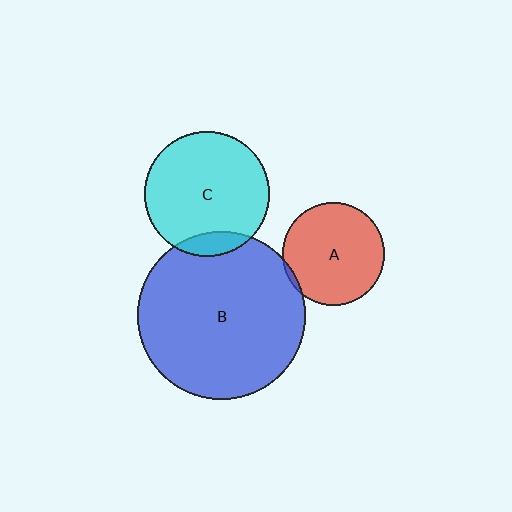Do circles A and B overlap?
Yes.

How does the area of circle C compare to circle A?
Approximately 1.5 times.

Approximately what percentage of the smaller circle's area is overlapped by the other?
Approximately 5%.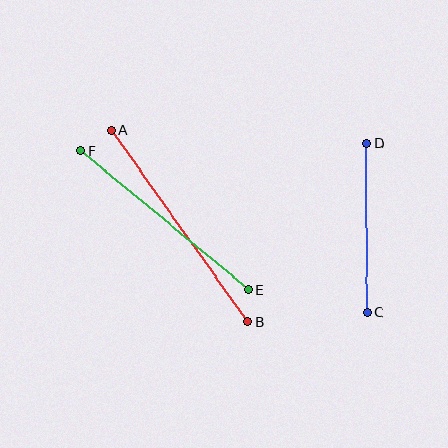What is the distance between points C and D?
The distance is approximately 169 pixels.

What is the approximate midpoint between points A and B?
The midpoint is at approximately (179, 226) pixels.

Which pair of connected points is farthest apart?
Points A and B are farthest apart.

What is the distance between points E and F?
The distance is approximately 218 pixels.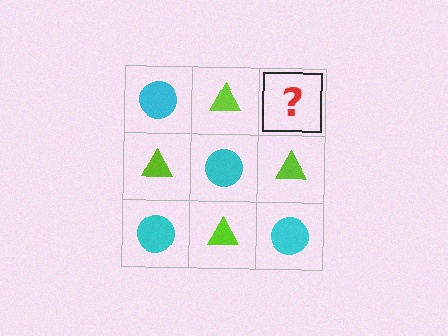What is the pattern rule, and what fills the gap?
The rule is that it alternates cyan circle and lime triangle in a checkerboard pattern. The gap should be filled with a cyan circle.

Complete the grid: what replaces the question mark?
The question mark should be replaced with a cyan circle.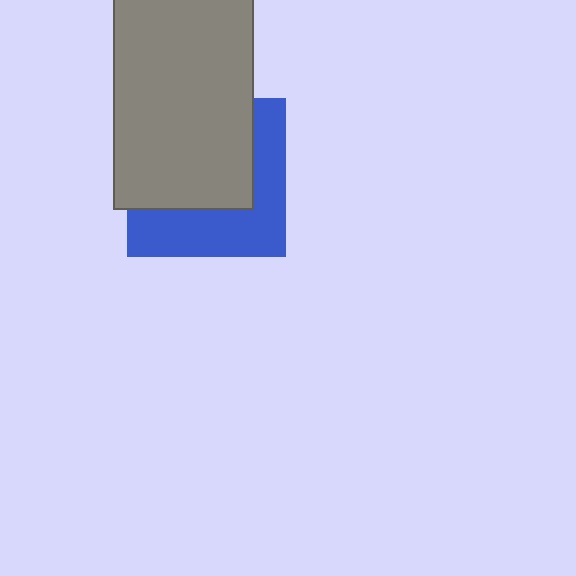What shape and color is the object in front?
The object in front is a gray rectangle.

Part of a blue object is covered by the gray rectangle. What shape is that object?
It is a square.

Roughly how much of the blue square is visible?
A small part of it is visible (roughly 44%).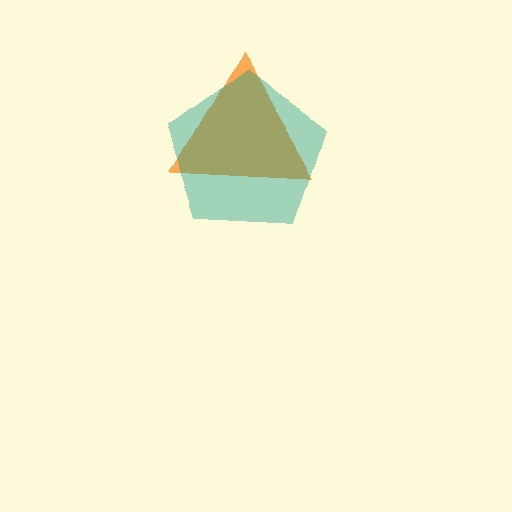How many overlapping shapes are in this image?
There are 2 overlapping shapes in the image.